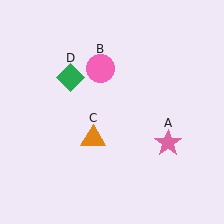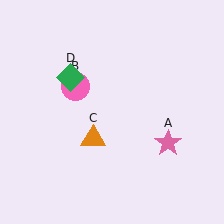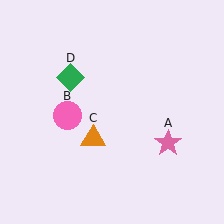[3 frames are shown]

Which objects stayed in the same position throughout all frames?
Pink star (object A) and orange triangle (object C) and green diamond (object D) remained stationary.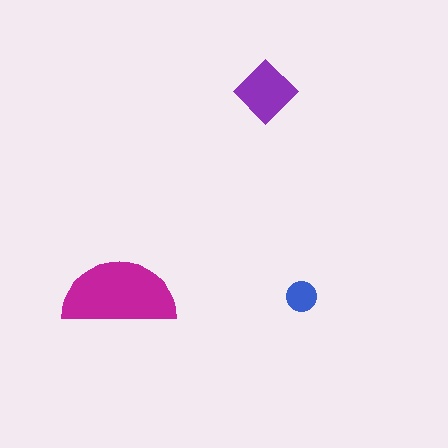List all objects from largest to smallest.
The magenta semicircle, the purple diamond, the blue circle.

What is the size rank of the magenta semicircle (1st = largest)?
1st.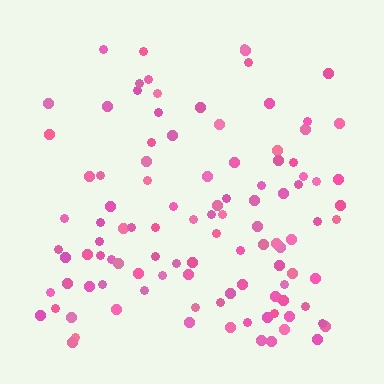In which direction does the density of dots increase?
From top to bottom, with the bottom side densest.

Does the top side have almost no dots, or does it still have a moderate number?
Still a moderate number, just noticeably fewer than the bottom.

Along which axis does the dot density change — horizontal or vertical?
Vertical.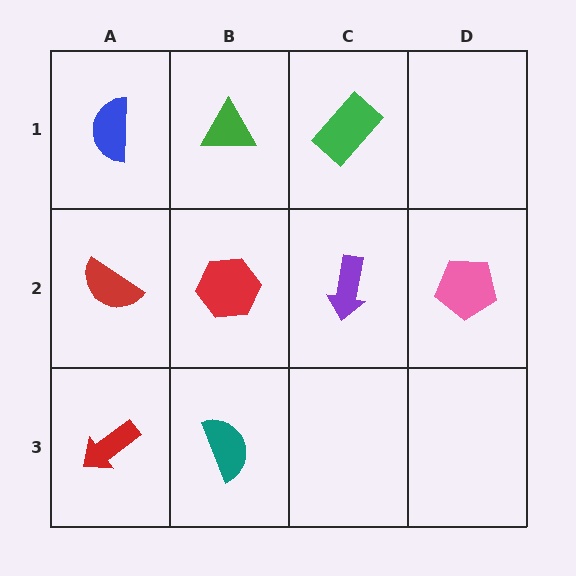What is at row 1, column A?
A blue semicircle.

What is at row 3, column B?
A teal semicircle.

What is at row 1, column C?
A green rectangle.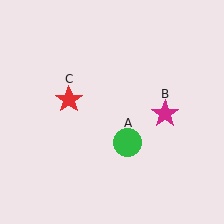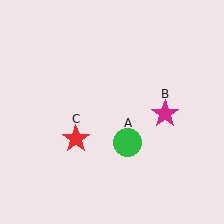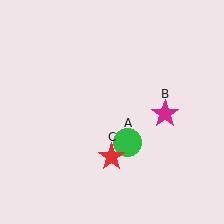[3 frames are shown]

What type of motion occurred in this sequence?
The red star (object C) rotated counterclockwise around the center of the scene.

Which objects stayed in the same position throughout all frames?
Green circle (object A) and magenta star (object B) remained stationary.